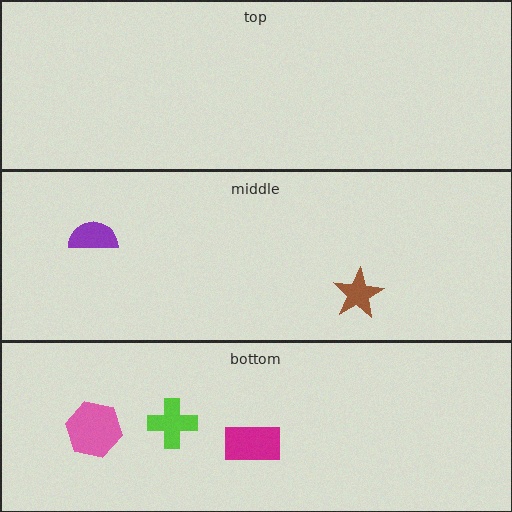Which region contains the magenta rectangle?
The bottom region.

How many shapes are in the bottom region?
3.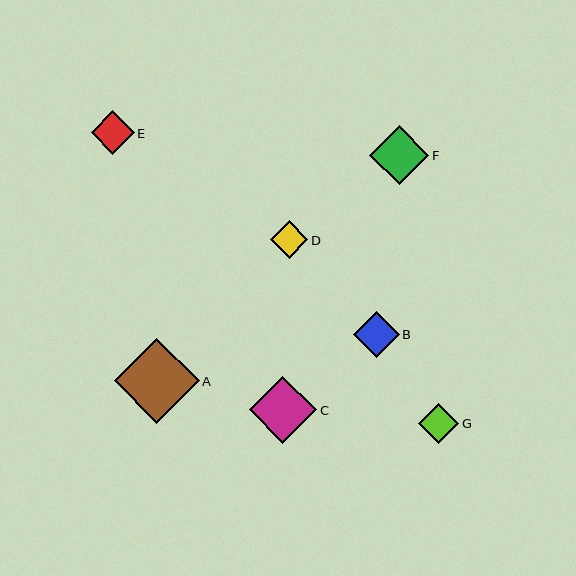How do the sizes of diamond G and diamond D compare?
Diamond G and diamond D are approximately the same size.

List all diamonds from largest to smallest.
From largest to smallest: A, C, F, B, E, G, D.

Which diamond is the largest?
Diamond A is the largest with a size of approximately 85 pixels.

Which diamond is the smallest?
Diamond D is the smallest with a size of approximately 37 pixels.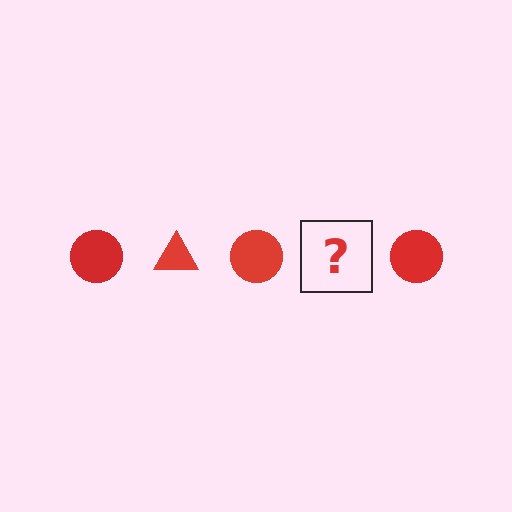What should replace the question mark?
The question mark should be replaced with a red triangle.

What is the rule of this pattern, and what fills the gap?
The rule is that the pattern cycles through circle, triangle shapes in red. The gap should be filled with a red triangle.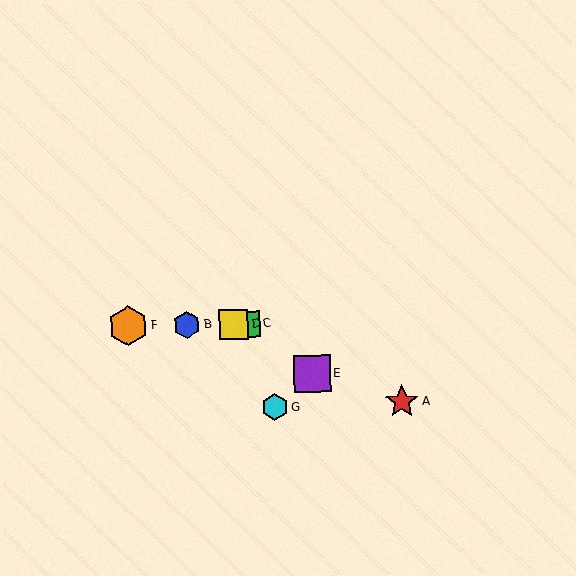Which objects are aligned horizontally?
Objects B, C, D, F are aligned horizontally.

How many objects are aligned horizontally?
4 objects (B, C, D, F) are aligned horizontally.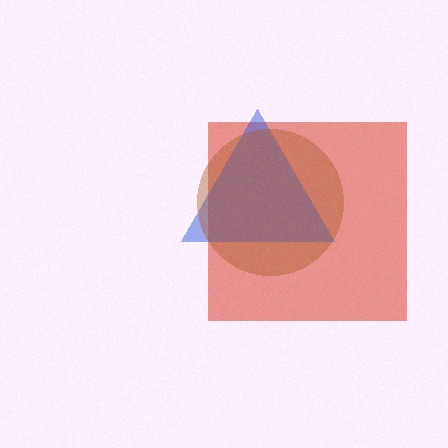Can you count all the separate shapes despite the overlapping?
Yes, there are 3 separate shapes.